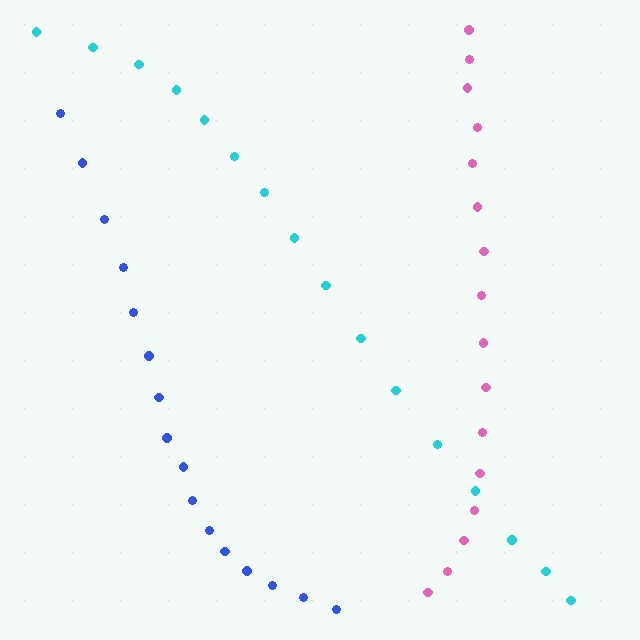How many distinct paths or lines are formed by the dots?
There are 3 distinct paths.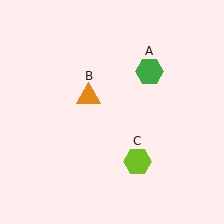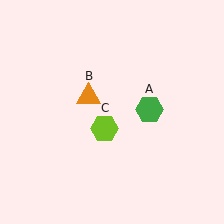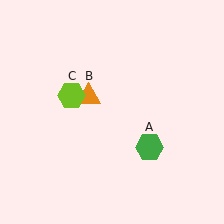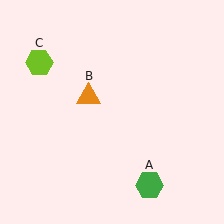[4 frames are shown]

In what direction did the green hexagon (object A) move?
The green hexagon (object A) moved down.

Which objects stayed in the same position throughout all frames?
Orange triangle (object B) remained stationary.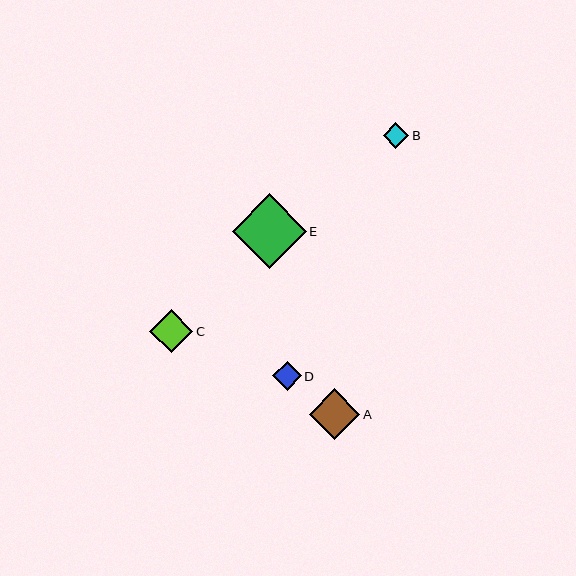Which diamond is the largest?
Diamond E is the largest with a size of approximately 74 pixels.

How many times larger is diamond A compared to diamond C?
Diamond A is approximately 1.2 times the size of diamond C.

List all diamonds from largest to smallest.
From largest to smallest: E, A, C, D, B.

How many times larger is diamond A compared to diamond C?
Diamond A is approximately 1.2 times the size of diamond C.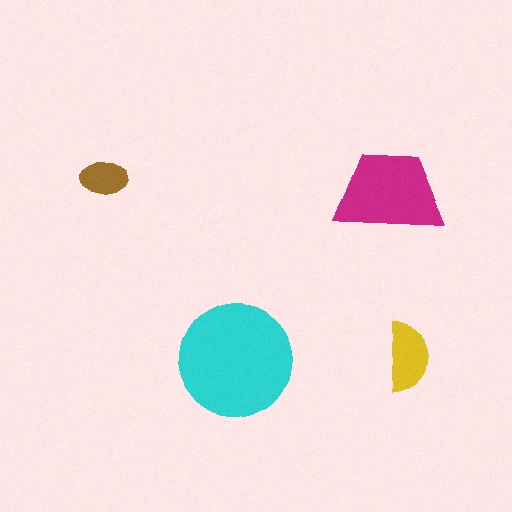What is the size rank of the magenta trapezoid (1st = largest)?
2nd.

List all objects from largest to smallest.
The cyan circle, the magenta trapezoid, the yellow semicircle, the brown ellipse.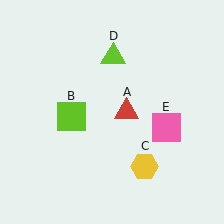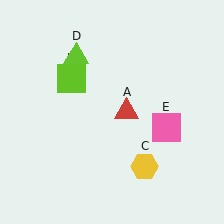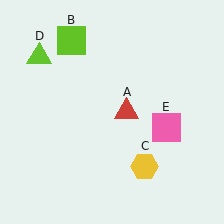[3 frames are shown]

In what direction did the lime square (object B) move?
The lime square (object B) moved up.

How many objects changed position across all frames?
2 objects changed position: lime square (object B), lime triangle (object D).